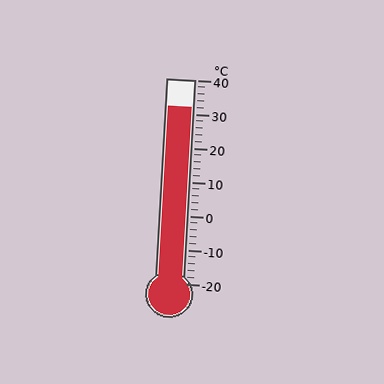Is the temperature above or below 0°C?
The temperature is above 0°C.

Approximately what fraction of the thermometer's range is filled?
The thermometer is filled to approximately 85% of its range.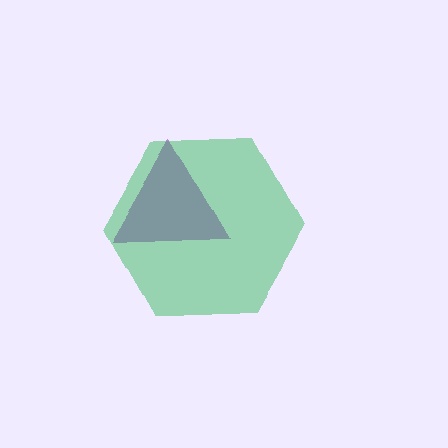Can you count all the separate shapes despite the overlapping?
Yes, there are 2 separate shapes.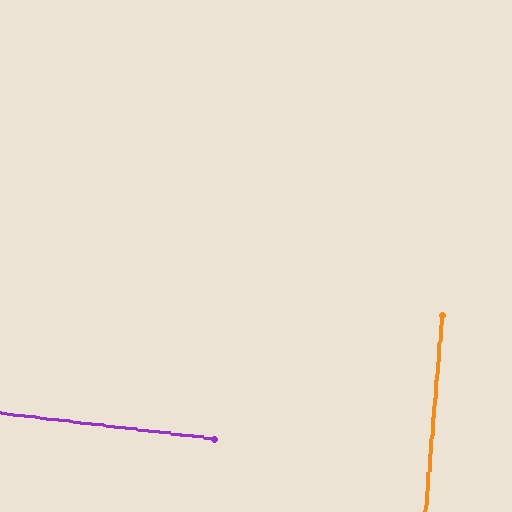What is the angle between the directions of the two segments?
Approximately 88 degrees.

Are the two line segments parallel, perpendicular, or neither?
Perpendicular — they meet at approximately 88°.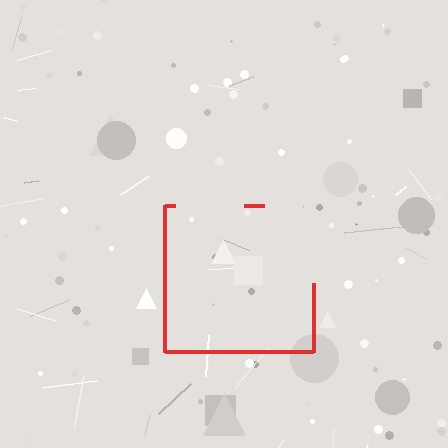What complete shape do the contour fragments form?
The contour fragments form a square.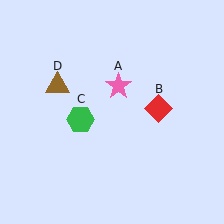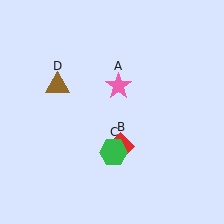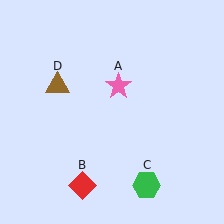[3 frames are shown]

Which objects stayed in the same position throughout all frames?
Pink star (object A) and brown triangle (object D) remained stationary.